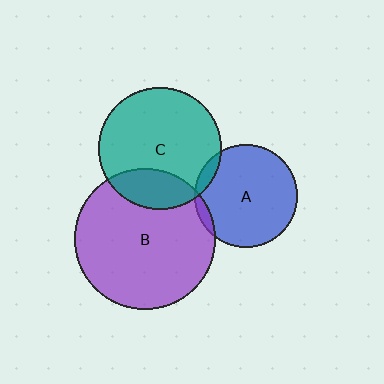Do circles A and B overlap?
Yes.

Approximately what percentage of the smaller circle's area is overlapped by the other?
Approximately 5%.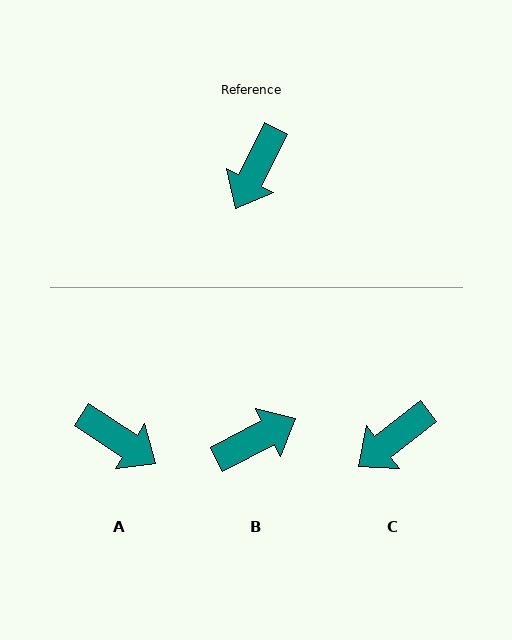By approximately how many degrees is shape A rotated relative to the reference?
Approximately 83 degrees counter-clockwise.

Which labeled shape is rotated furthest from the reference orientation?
B, about 144 degrees away.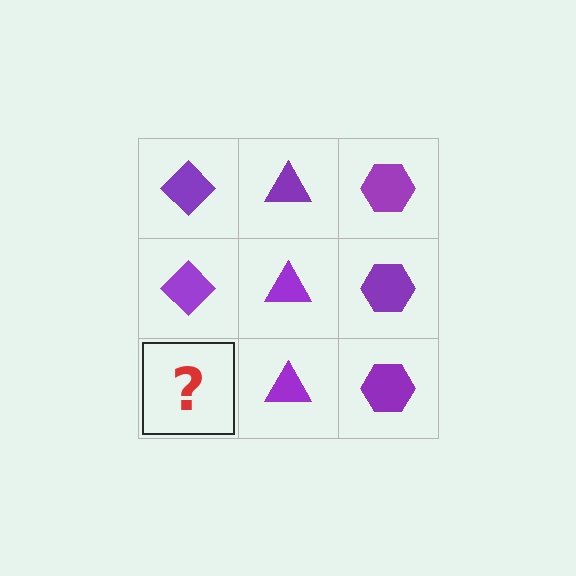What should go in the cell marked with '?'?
The missing cell should contain a purple diamond.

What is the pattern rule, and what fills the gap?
The rule is that each column has a consistent shape. The gap should be filled with a purple diamond.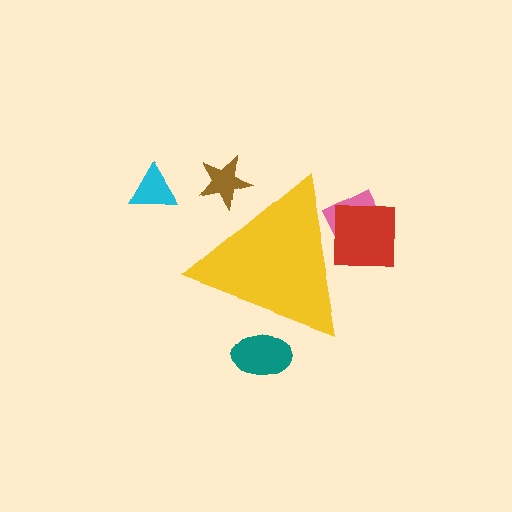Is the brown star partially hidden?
Yes, the brown star is partially hidden behind the yellow triangle.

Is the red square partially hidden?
Yes, the red square is partially hidden behind the yellow triangle.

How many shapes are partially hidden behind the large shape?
4 shapes are partially hidden.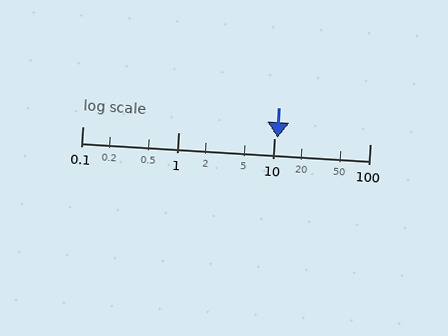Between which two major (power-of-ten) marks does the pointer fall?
The pointer is between 10 and 100.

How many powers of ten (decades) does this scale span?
The scale spans 3 decades, from 0.1 to 100.